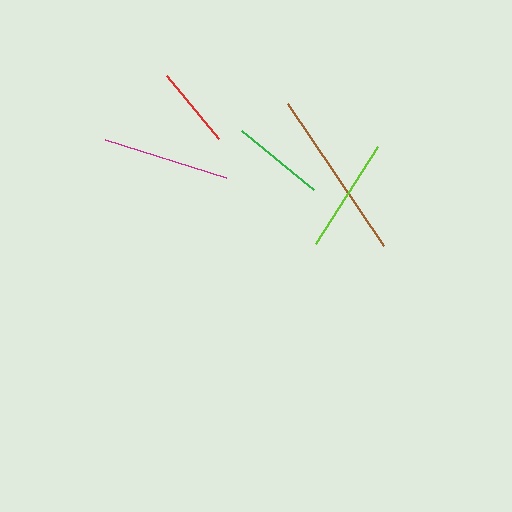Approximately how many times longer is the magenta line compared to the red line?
The magenta line is approximately 1.6 times the length of the red line.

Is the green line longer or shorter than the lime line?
The lime line is longer than the green line.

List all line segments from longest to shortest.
From longest to shortest: brown, magenta, lime, green, red.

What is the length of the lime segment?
The lime segment is approximately 116 pixels long.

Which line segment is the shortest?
The red line is the shortest at approximately 82 pixels.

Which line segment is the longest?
The brown line is the longest at approximately 171 pixels.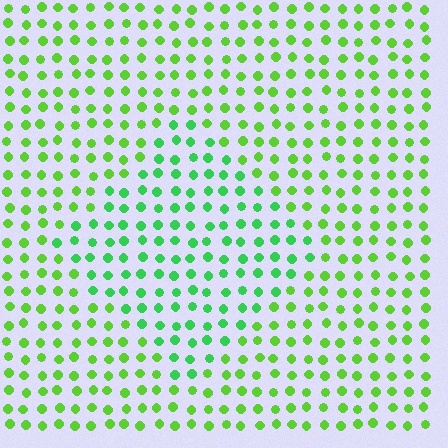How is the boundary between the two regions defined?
The boundary is defined purely by a slight shift in hue (about 28 degrees). Spacing, size, and orientation are identical on both sides.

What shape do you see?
I see a diamond.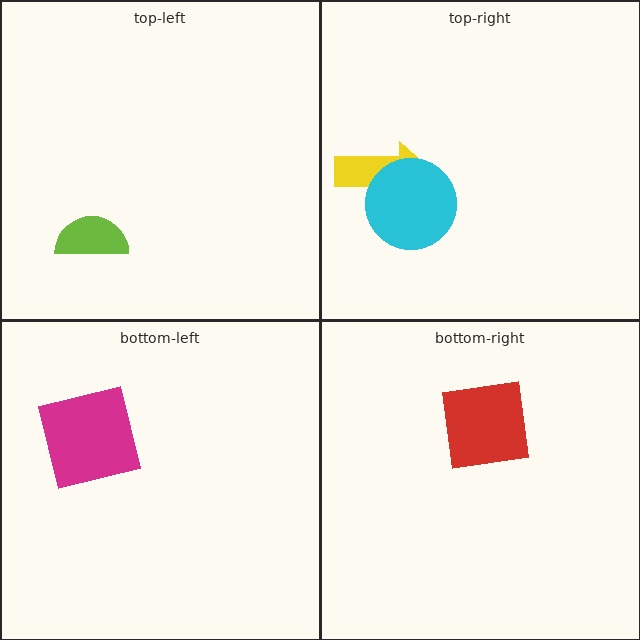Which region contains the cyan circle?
The top-right region.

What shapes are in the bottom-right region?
The red square.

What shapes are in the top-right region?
The yellow arrow, the cyan circle.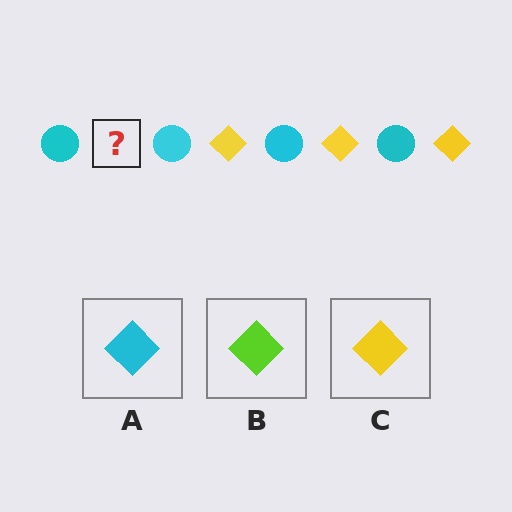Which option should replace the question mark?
Option C.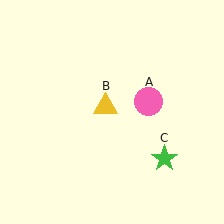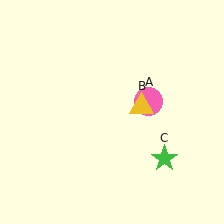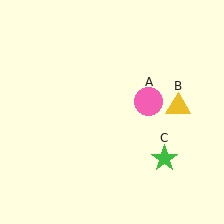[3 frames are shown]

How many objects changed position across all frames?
1 object changed position: yellow triangle (object B).